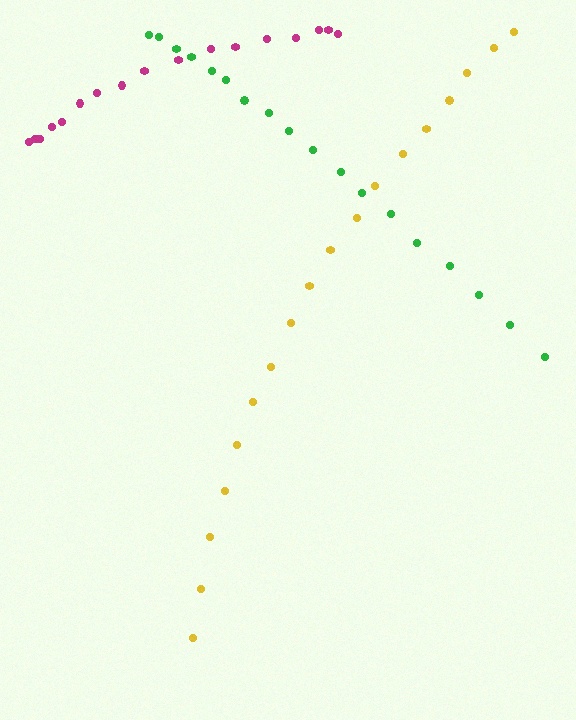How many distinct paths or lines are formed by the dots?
There are 3 distinct paths.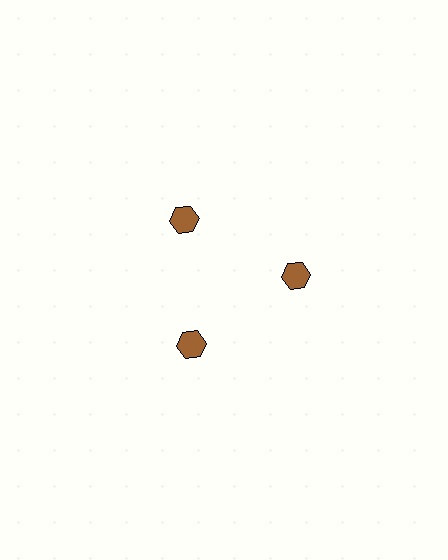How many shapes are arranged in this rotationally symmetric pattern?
There are 3 shapes, arranged in 3 groups of 1.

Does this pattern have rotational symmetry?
Yes, this pattern has 3-fold rotational symmetry. It looks the same after rotating 120 degrees around the center.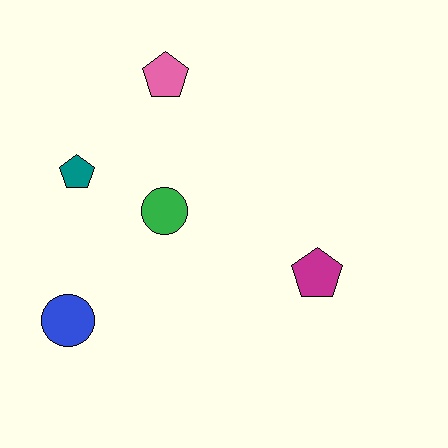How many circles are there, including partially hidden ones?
There are 2 circles.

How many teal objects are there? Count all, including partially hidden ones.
There is 1 teal object.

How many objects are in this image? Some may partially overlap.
There are 5 objects.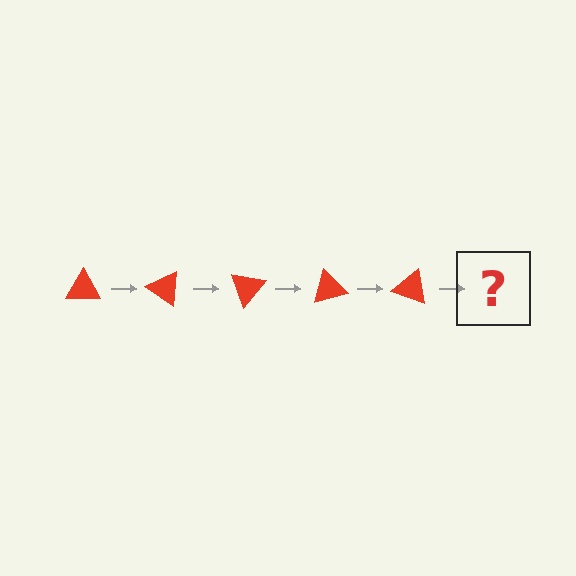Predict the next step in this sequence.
The next step is a red triangle rotated 175 degrees.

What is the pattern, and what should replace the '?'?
The pattern is that the triangle rotates 35 degrees each step. The '?' should be a red triangle rotated 175 degrees.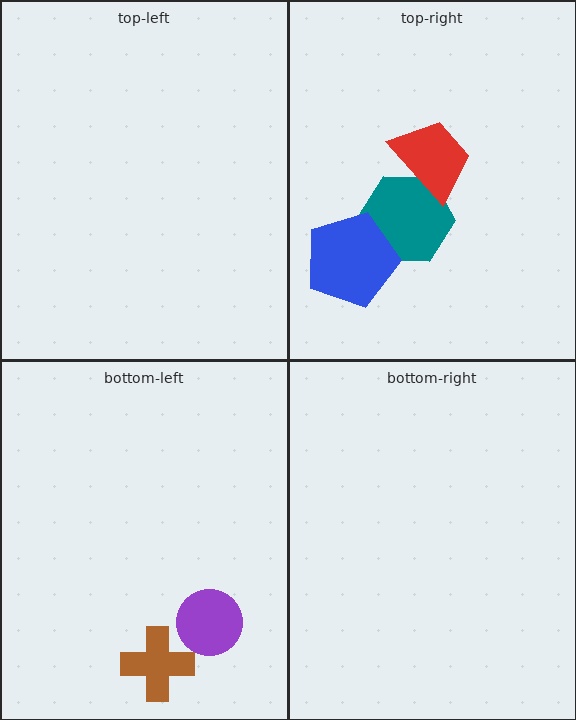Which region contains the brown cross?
The bottom-left region.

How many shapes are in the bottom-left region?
2.